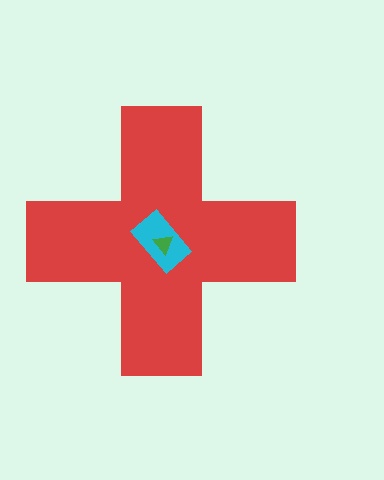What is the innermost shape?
The green triangle.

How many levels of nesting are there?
3.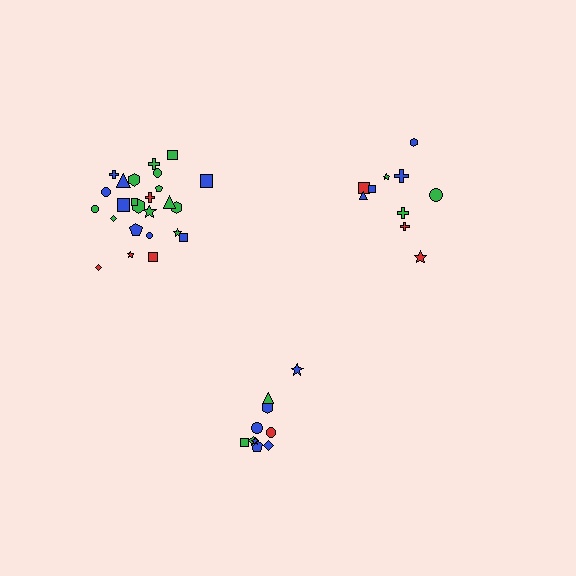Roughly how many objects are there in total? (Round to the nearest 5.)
Roughly 45 objects in total.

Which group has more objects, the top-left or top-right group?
The top-left group.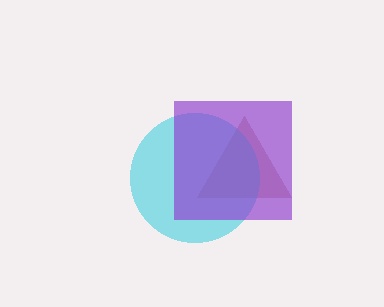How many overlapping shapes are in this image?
There are 3 overlapping shapes in the image.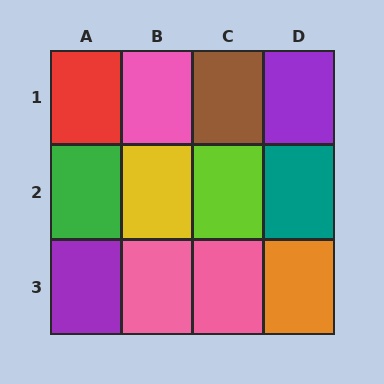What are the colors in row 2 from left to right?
Green, yellow, lime, teal.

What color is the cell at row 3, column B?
Pink.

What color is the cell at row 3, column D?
Orange.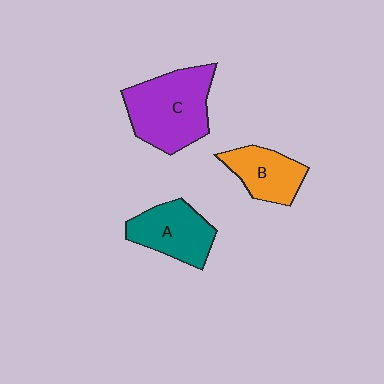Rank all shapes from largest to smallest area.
From largest to smallest: C (purple), A (teal), B (orange).